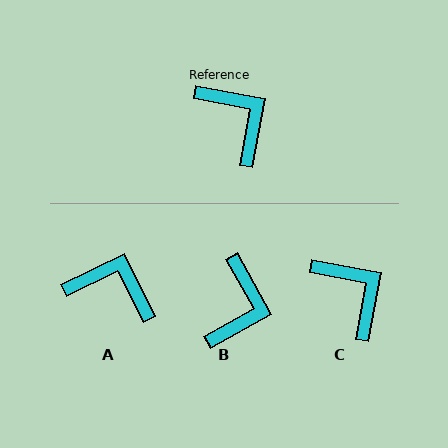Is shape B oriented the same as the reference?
No, it is off by about 50 degrees.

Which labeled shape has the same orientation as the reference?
C.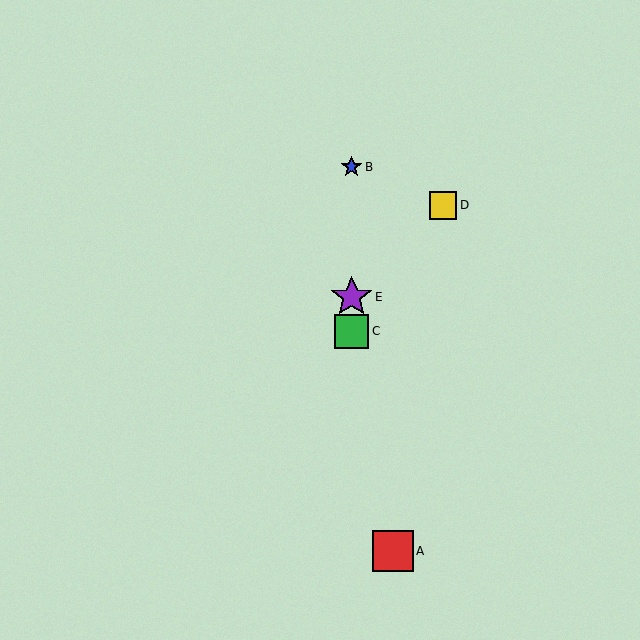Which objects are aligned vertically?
Objects B, C, E are aligned vertically.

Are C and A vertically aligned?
No, C is at x≈352 and A is at x≈393.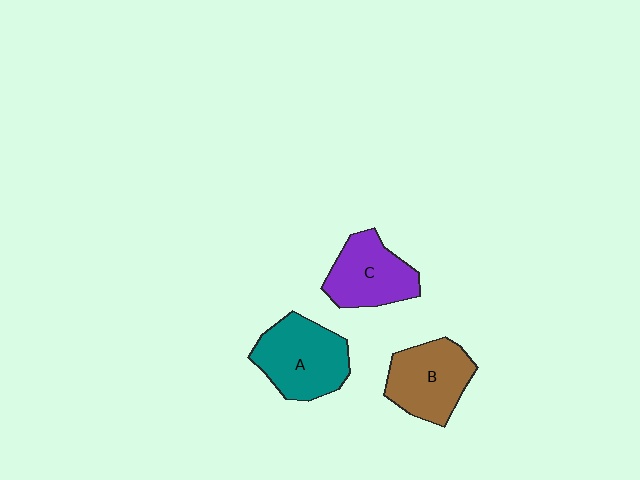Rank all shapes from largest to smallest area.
From largest to smallest: A (teal), B (brown), C (purple).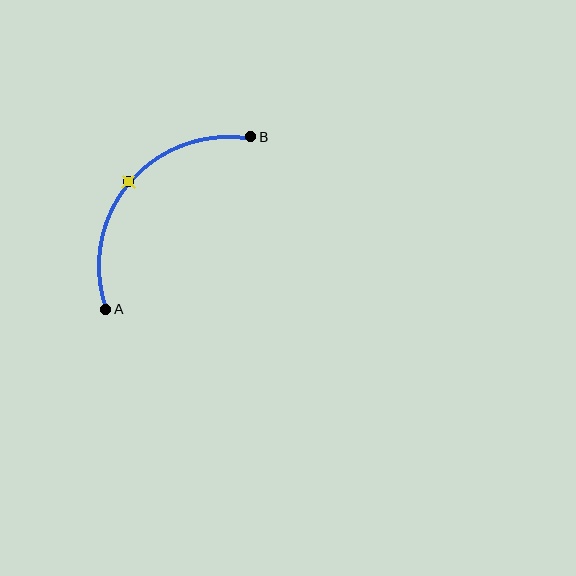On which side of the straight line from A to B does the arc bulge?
The arc bulges above and to the left of the straight line connecting A and B.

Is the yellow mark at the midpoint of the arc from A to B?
Yes. The yellow mark lies on the arc at equal arc-length from both A and B — it is the arc midpoint.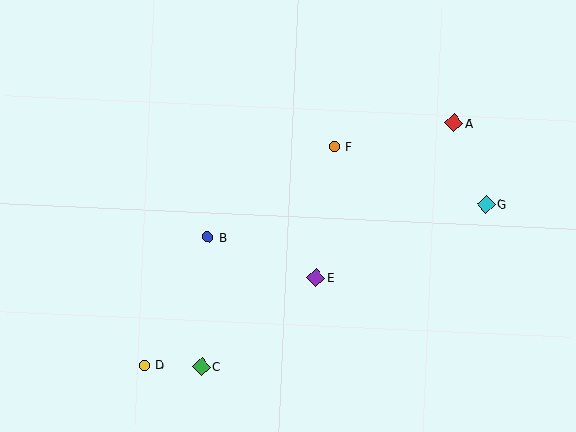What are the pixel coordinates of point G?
Point G is at (486, 204).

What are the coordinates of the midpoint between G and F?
The midpoint between G and F is at (410, 175).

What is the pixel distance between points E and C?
The distance between E and C is 145 pixels.